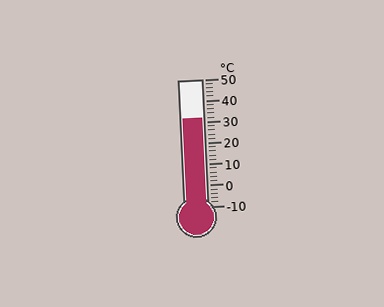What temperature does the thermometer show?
The thermometer shows approximately 32°C.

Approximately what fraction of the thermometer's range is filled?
The thermometer is filled to approximately 70% of its range.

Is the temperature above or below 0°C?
The temperature is above 0°C.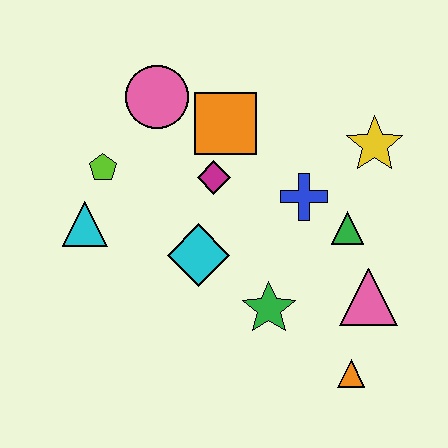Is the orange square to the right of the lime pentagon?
Yes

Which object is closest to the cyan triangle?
The lime pentagon is closest to the cyan triangle.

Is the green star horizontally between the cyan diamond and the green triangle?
Yes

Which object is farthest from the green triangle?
The cyan triangle is farthest from the green triangle.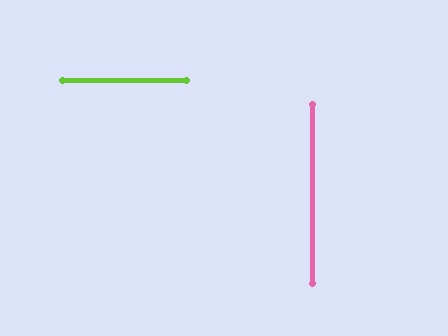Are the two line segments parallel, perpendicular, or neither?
Perpendicular — they meet at approximately 90°.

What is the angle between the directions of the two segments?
Approximately 90 degrees.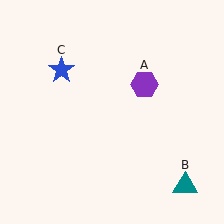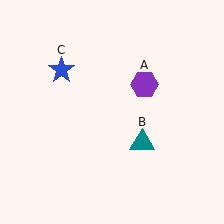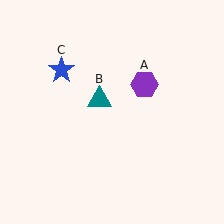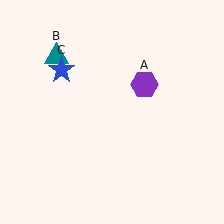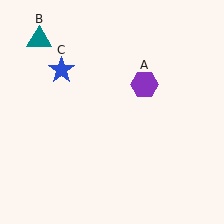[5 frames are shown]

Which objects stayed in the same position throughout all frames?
Purple hexagon (object A) and blue star (object C) remained stationary.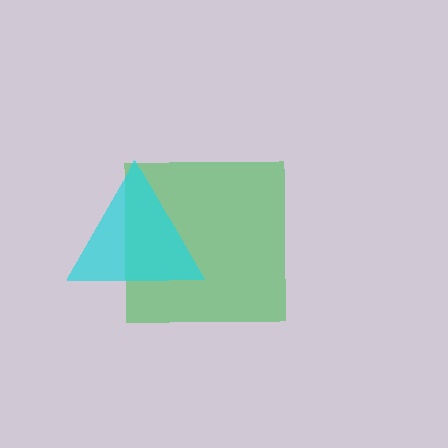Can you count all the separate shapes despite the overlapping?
Yes, there are 2 separate shapes.